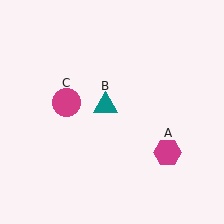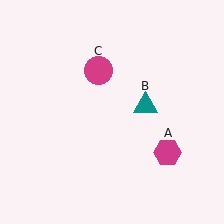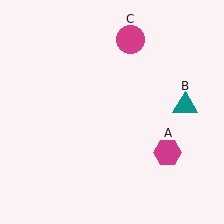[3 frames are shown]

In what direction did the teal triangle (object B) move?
The teal triangle (object B) moved right.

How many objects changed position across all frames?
2 objects changed position: teal triangle (object B), magenta circle (object C).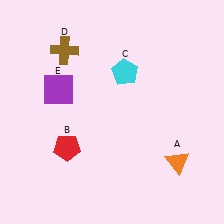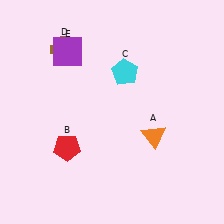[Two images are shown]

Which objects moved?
The objects that moved are: the orange triangle (A), the purple square (E).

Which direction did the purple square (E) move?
The purple square (E) moved up.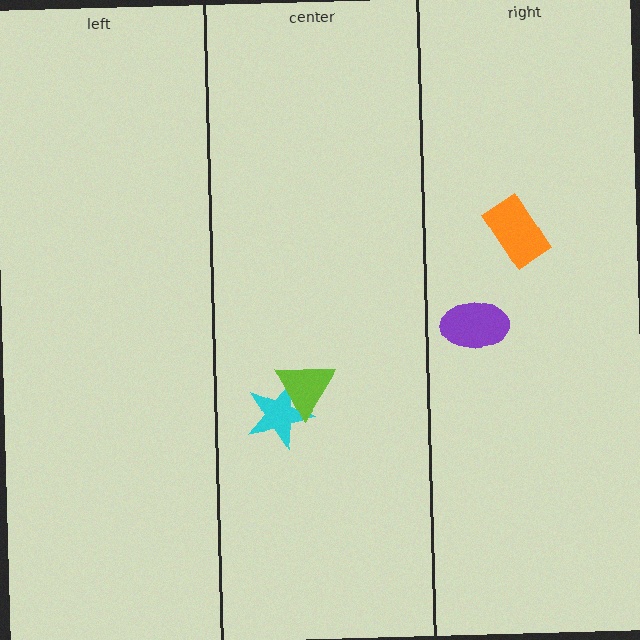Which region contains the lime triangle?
The center region.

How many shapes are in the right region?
2.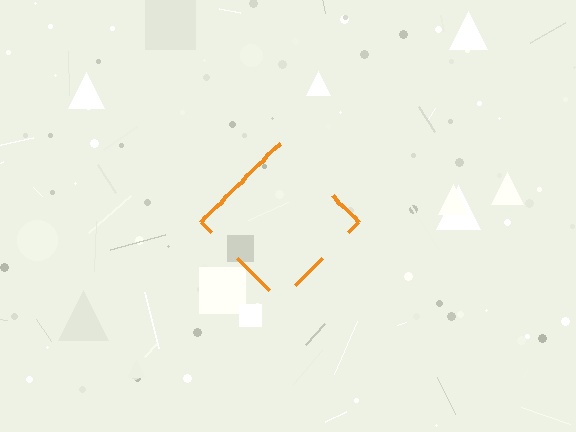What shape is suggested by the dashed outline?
The dashed outline suggests a diamond.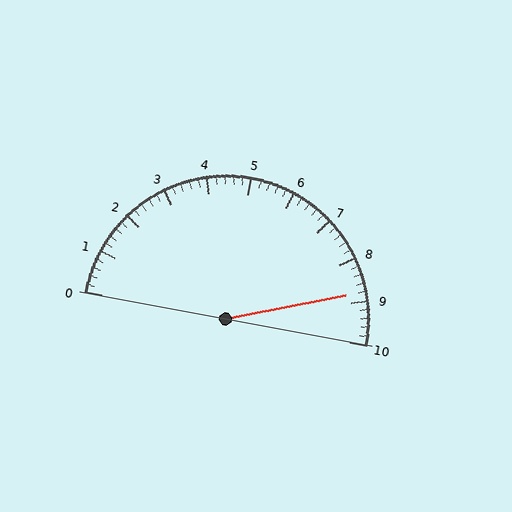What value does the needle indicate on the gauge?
The needle indicates approximately 8.8.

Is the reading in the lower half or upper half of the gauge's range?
The reading is in the upper half of the range (0 to 10).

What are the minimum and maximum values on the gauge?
The gauge ranges from 0 to 10.